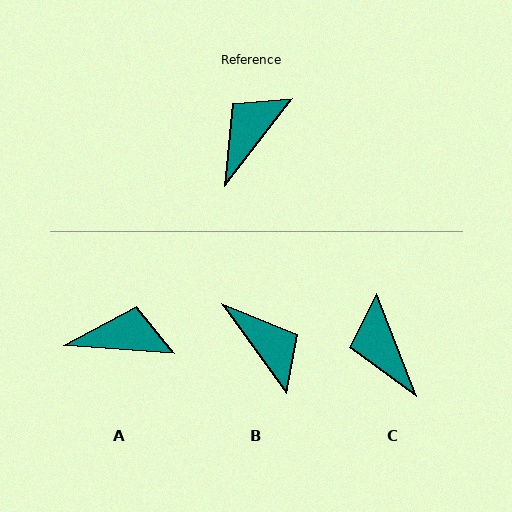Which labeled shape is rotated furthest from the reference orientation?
B, about 107 degrees away.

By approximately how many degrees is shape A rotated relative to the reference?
Approximately 56 degrees clockwise.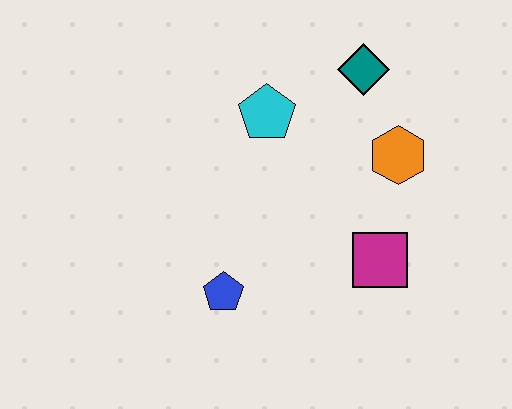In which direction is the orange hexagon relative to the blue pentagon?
The orange hexagon is to the right of the blue pentagon.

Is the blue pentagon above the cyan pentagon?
No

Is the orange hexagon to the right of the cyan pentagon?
Yes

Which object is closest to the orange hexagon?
The teal diamond is closest to the orange hexagon.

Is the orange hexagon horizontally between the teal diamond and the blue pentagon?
No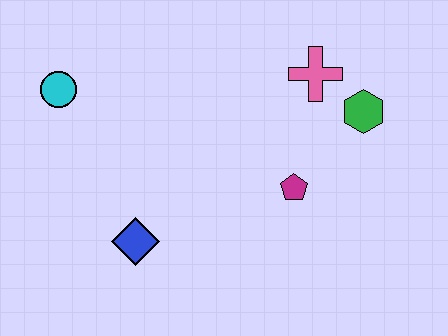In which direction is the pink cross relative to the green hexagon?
The pink cross is to the left of the green hexagon.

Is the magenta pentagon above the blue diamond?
Yes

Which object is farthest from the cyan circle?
The green hexagon is farthest from the cyan circle.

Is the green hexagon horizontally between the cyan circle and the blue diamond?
No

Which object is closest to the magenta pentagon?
The green hexagon is closest to the magenta pentagon.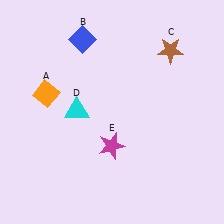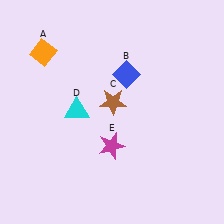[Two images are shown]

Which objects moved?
The objects that moved are: the orange diamond (A), the blue diamond (B), the brown star (C).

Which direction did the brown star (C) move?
The brown star (C) moved left.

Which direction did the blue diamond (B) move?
The blue diamond (B) moved right.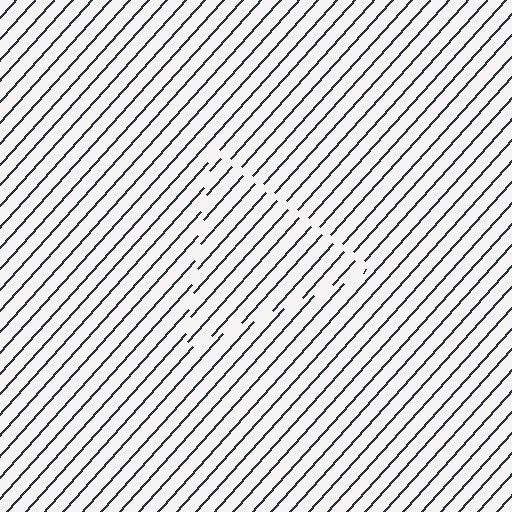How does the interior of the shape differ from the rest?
The interior of the shape contains the same grating, shifted by half a period — the contour is defined by the phase discontinuity where line-ends from the inner and outer gratings abut.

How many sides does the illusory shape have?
3 sides — the line-ends trace a triangle.